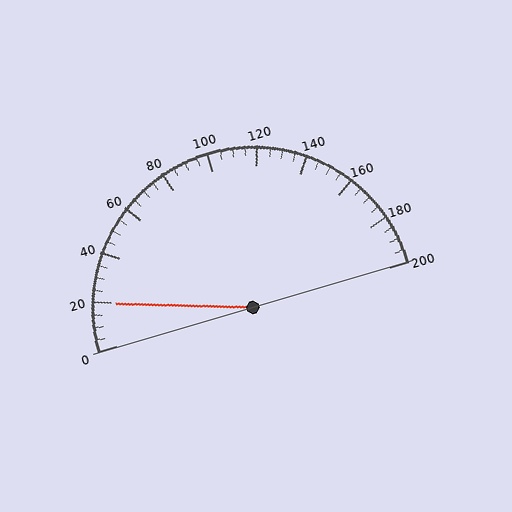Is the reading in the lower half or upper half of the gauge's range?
The reading is in the lower half of the range (0 to 200).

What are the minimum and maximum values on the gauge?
The gauge ranges from 0 to 200.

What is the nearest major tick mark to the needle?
The nearest major tick mark is 20.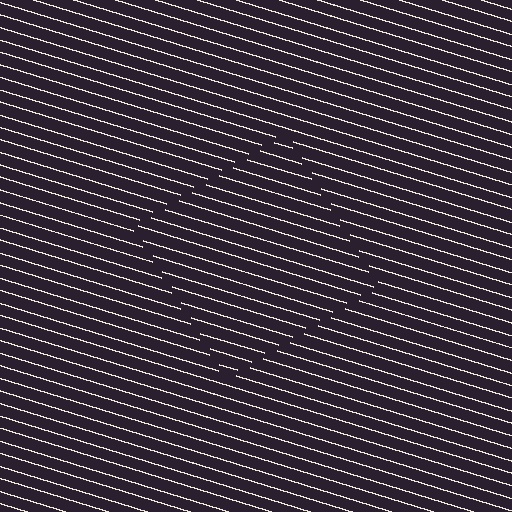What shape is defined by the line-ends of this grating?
An illusory square. The interior of the shape contains the same grating, shifted by half a period — the contour is defined by the phase discontinuity where line-ends from the inner and outer gratings abut.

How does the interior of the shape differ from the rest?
The interior of the shape contains the same grating, shifted by half a period — the contour is defined by the phase discontinuity where line-ends from the inner and outer gratings abut.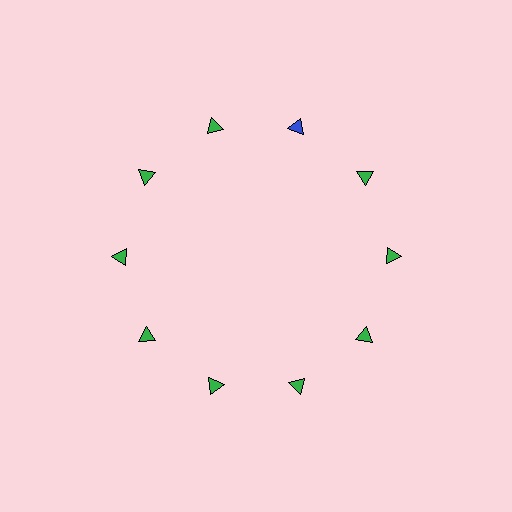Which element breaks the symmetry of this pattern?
The blue triangle at roughly the 1 o'clock position breaks the symmetry. All other shapes are green triangles.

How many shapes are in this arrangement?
There are 10 shapes arranged in a ring pattern.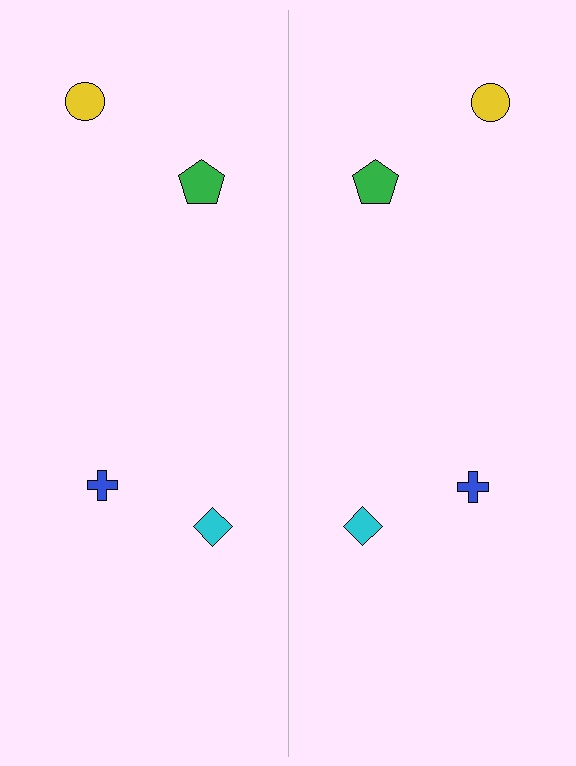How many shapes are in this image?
There are 8 shapes in this image.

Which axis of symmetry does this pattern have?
The pattern has a vertical axis of symmetry running through the center of the image.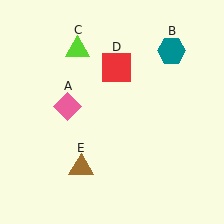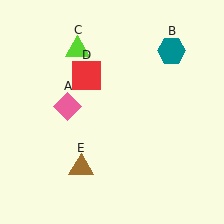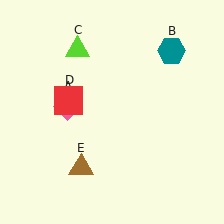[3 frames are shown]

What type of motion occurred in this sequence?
The red square (object D) rotated counterclockwise around the center of the scene.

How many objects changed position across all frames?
1 object changed position: red square (object D).